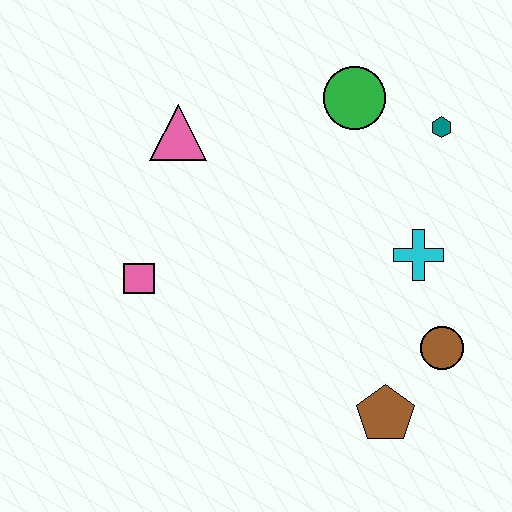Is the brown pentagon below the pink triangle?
Yes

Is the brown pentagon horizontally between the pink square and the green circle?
No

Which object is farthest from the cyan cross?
The pink square is farthest from the cyan cross.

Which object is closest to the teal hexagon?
The green circle is closest to the teal hexagon.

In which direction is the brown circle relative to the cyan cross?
The brown circle is below the cyan cross.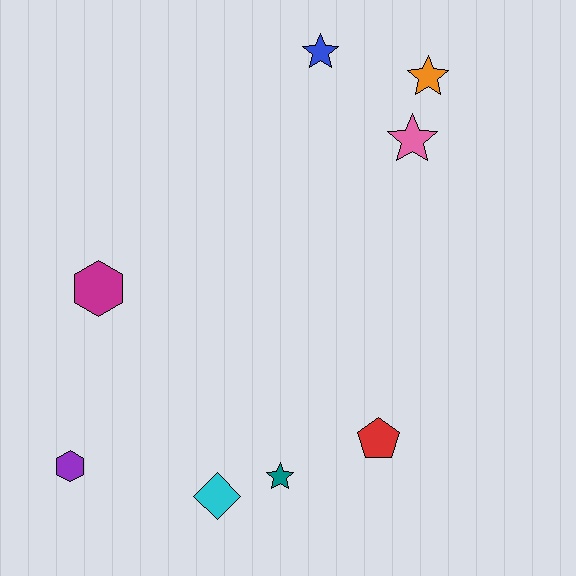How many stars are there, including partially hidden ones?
There are 4 stars.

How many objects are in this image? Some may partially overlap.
There are 8 objects.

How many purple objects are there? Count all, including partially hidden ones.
There is 1 purple object.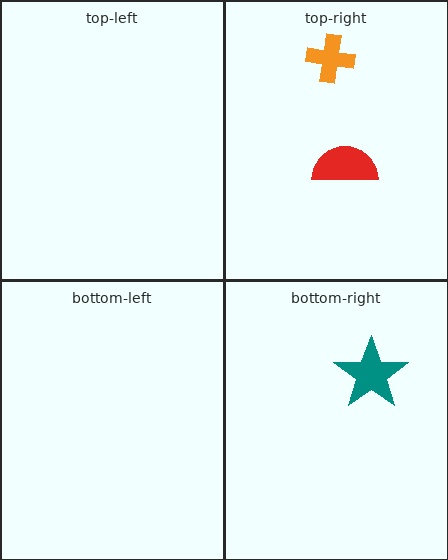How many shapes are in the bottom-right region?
1.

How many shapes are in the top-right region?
2.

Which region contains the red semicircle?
The top-right region.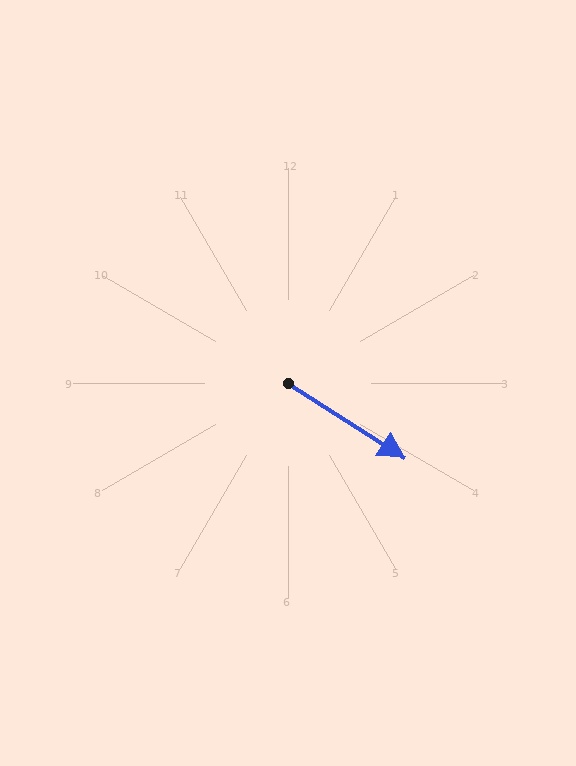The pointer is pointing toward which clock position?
Roughly 4 o'clock.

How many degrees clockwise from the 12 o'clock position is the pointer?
Approximately 123 degrees.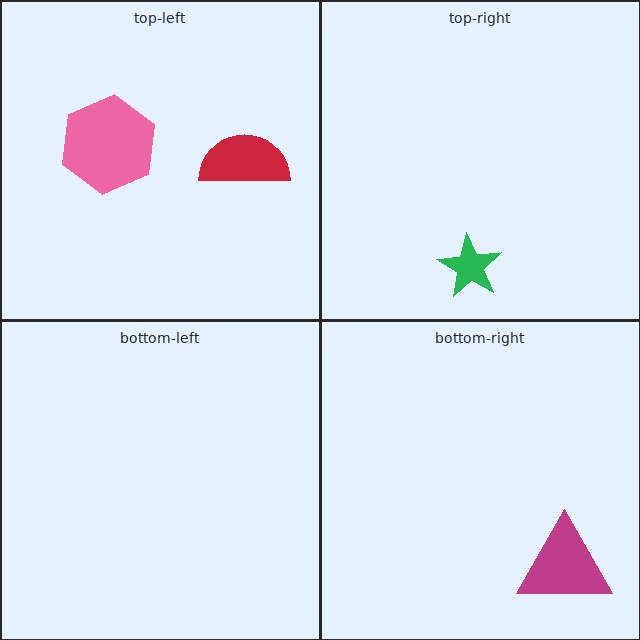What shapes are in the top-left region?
The red semicircle, the pink hexagon.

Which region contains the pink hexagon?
The top-left region.